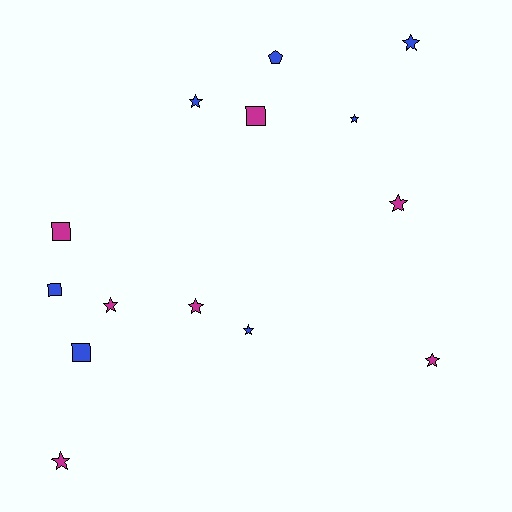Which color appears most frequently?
Blue, with 7 objects.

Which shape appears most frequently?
Star, with 9 objects.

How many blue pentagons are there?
There is 1 blue pentagon.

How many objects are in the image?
There are 14 objects.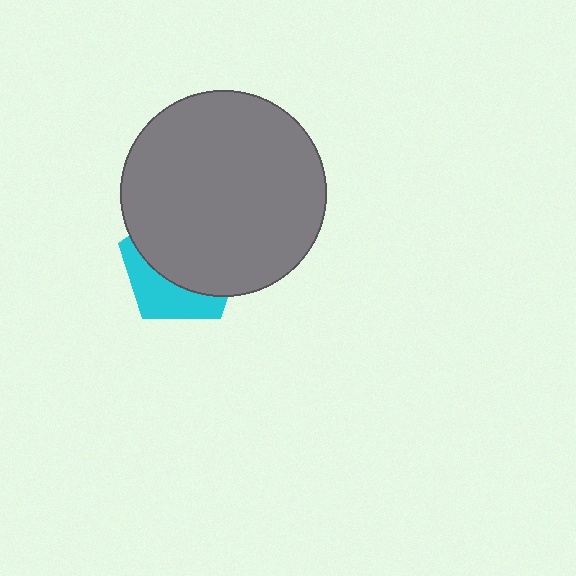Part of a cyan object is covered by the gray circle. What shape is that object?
It is a pentagon.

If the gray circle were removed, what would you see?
You would see the complete cyan pentagon.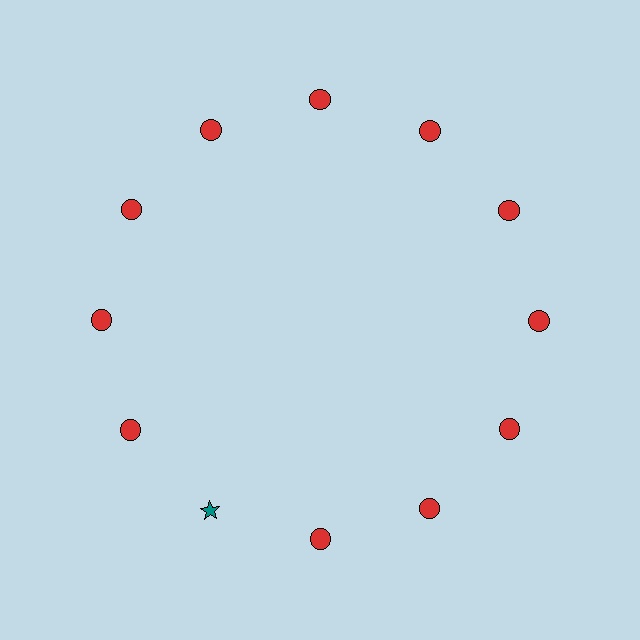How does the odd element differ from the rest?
It differs in both color (teal instead of red) and shape (star instead of circle).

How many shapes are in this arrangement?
There are 12 shapes arranged in a ring pattern.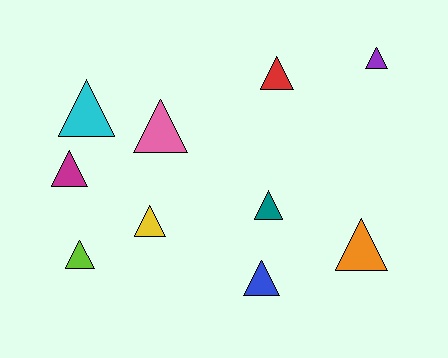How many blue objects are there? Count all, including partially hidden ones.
There is 1 blue object.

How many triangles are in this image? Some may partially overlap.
There are 10 triangles.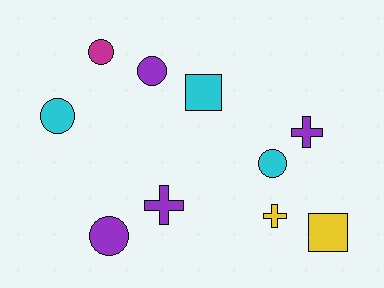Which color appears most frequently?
Purple, with 4 objects.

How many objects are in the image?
There are 10 objects.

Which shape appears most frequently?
Circle, with 5 objects.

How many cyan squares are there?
There is 1 cyan square.